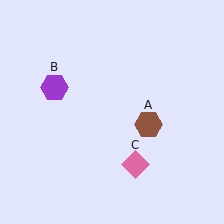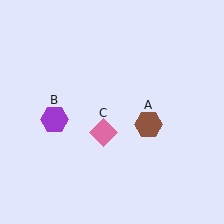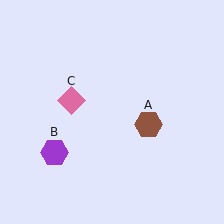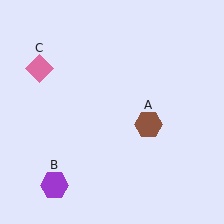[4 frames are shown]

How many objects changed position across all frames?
2 objects changed position: purple hexagon (object B), pink diamond (object C).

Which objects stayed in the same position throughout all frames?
Brown hexagon (object A) remained stationary.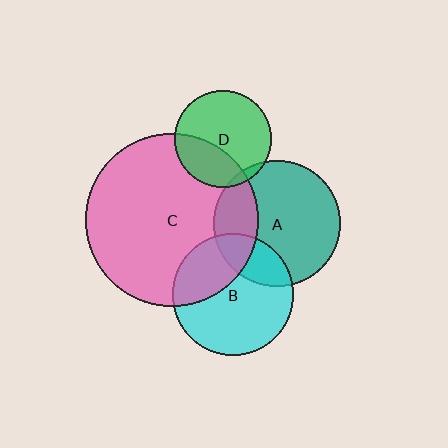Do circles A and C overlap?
Yes.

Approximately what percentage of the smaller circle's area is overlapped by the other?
Approximately 25%.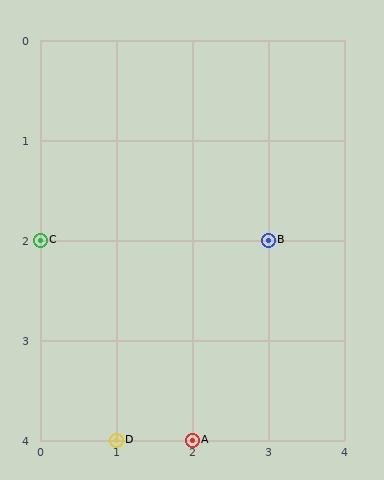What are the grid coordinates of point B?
Point B is at grid coordinates (3, 2).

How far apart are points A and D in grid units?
Points A and D are 1 column apart.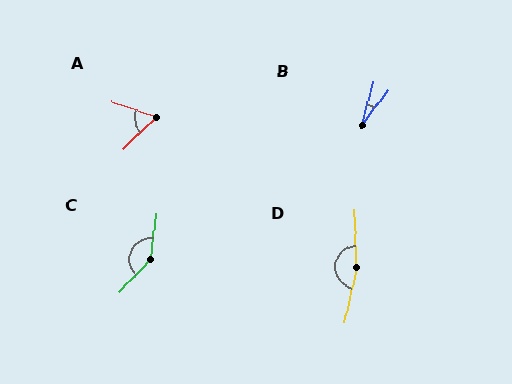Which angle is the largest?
D, at approximately 166 degrees.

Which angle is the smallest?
B, at approximately 21 degrees.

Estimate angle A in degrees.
Approximately 62 degrees.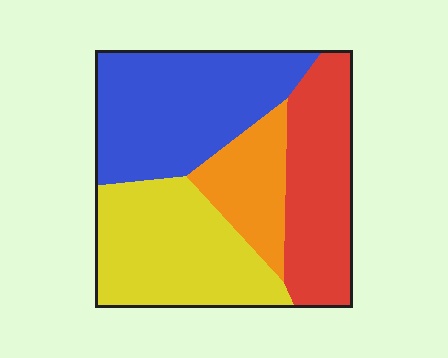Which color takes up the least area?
Orange, at roughly 15%.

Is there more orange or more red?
Red.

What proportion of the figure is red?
Red takes up about one quarter (1/4) of the figure.